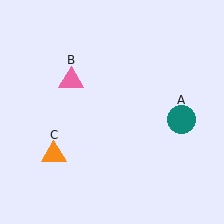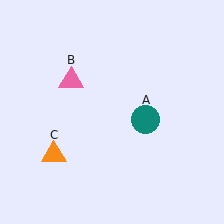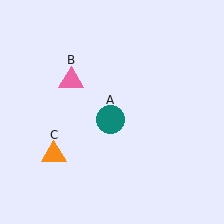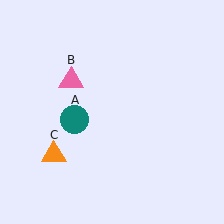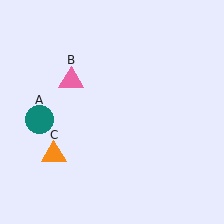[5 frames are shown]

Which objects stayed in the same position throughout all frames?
Pink triangle (object B) and orange triangle (object C) remained stationary.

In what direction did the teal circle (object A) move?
The teal circle (object A) moved left.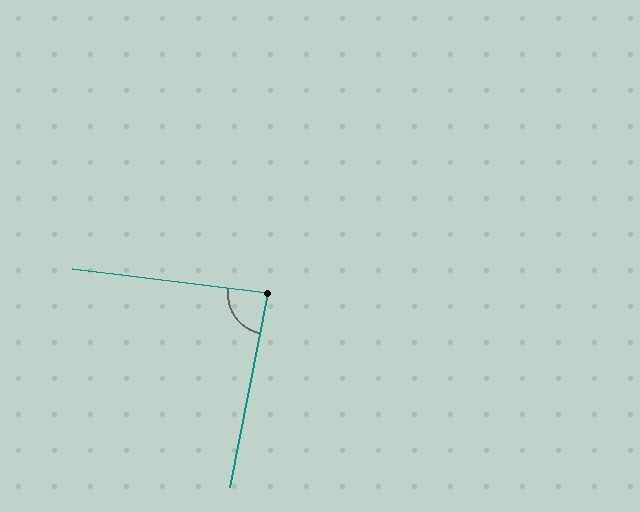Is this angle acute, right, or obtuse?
It is approximately a right angle.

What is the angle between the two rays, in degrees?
Approximately 86 degrees.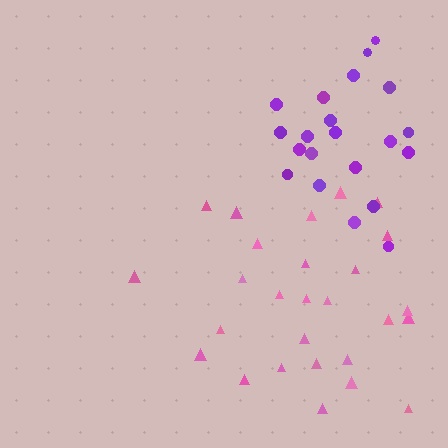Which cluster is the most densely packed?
Pink.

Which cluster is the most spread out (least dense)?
Purple.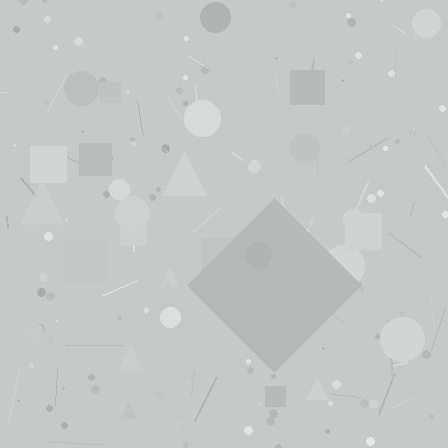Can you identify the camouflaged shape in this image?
The camouflaged shape is a diamond.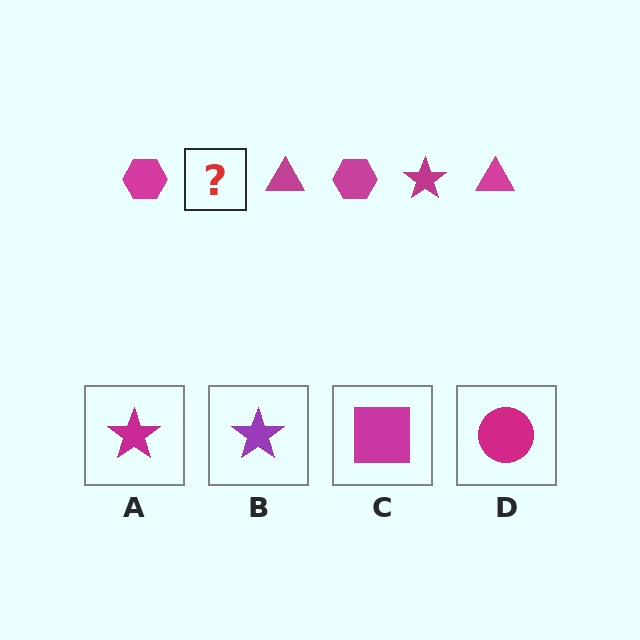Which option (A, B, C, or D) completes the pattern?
A.